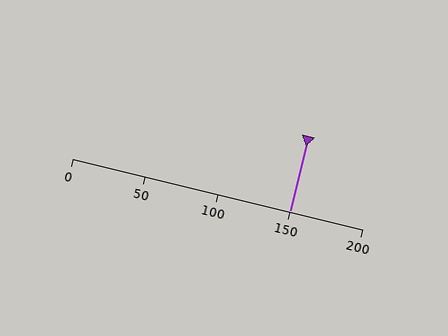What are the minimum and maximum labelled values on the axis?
The axis runs from 0 to 200.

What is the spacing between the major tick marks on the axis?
The major ticks are spaced 50 apart.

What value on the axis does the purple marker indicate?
The marker indicates approximately 150.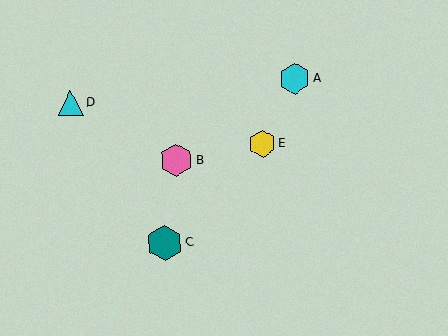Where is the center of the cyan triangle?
The center of the cyan triangle is at (71, 103).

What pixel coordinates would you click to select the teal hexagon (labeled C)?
Click at (165, 243) to select the teal hexagon C.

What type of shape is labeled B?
Shape B is a pink hexagon.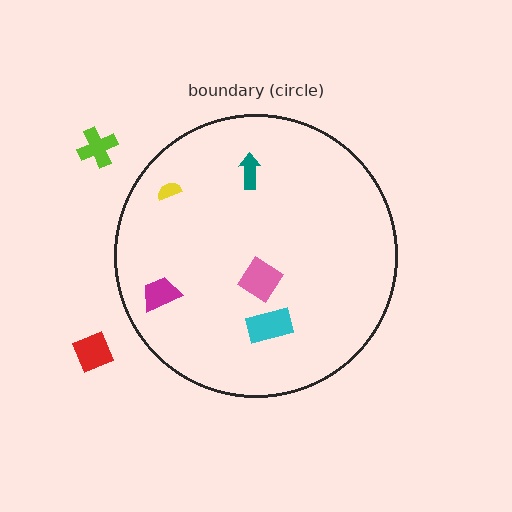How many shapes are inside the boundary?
5 inside, 2 outside.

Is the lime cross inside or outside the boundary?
Outside.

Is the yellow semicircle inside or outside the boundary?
Inside.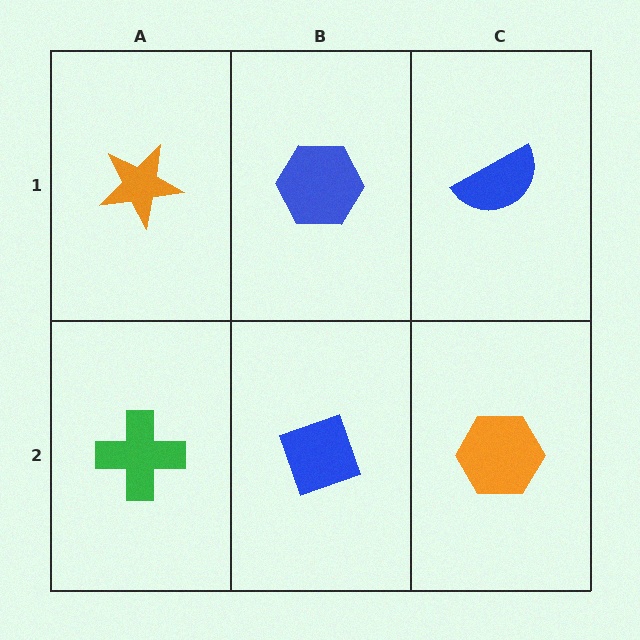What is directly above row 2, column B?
A blue hexagon.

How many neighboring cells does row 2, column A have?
2.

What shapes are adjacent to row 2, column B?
A blue hexagon (row 1, column B), a green cross (row 2, column A), an orange hexagon (row 2, column C).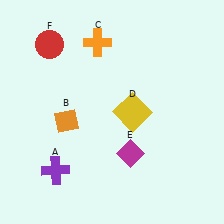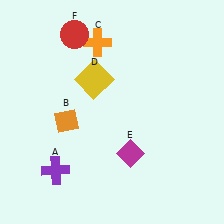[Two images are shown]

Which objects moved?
The objects that moved are: the yellow square (D), the red circle (F).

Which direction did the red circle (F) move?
The red circle (F) moved right.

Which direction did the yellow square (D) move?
The yellow square (D) moved left.